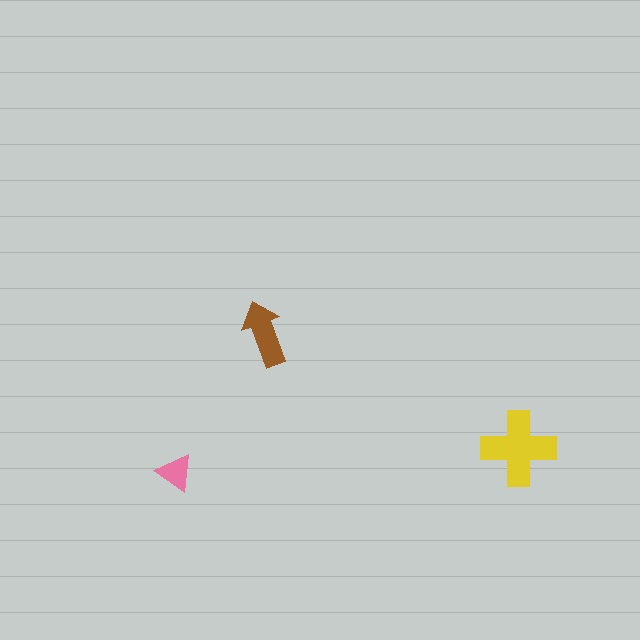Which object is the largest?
The yellow cross.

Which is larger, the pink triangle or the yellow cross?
The yellow cross.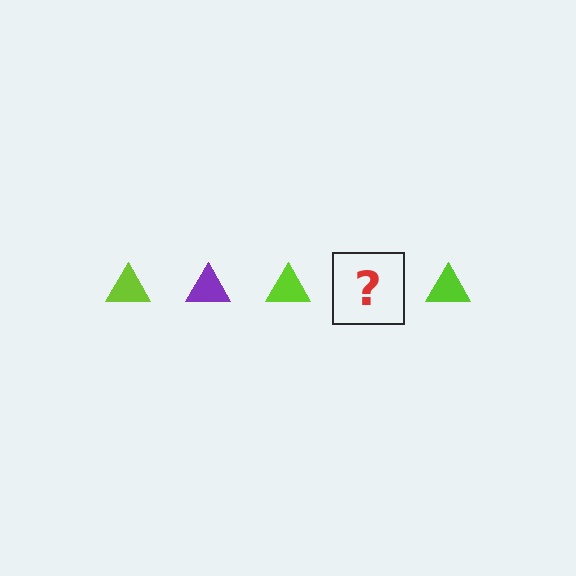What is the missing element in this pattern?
The missing element is a purple triangle.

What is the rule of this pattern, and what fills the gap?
The rule is that the pattern cycles through lime, purple triangles. The gap should be filled with a purple triangle.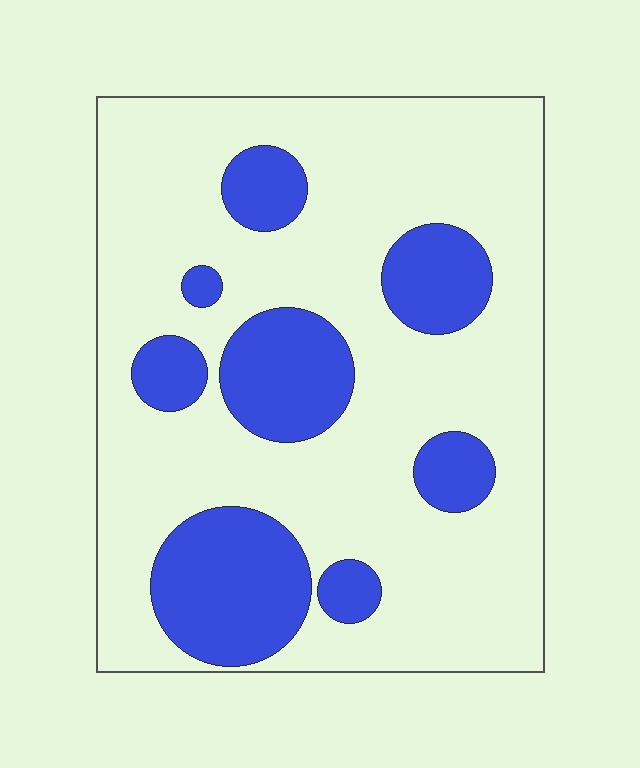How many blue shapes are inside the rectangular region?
8.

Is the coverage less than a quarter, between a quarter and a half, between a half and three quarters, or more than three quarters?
Between a quarter and a half.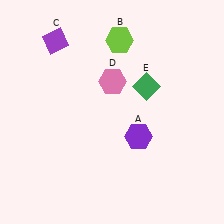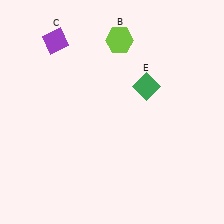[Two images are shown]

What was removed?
The purple hexagon (A), the pink hexagon (D) were removed in Image 2.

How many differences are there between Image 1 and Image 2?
There are 2 differences between the two images.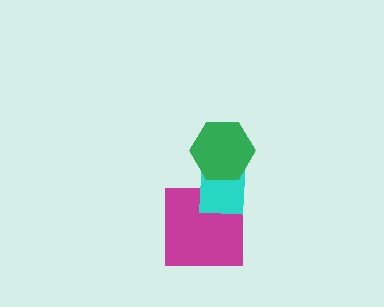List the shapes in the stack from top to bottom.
From top to bottom: the green hexagon, the cyan rectangle, the magenta square.